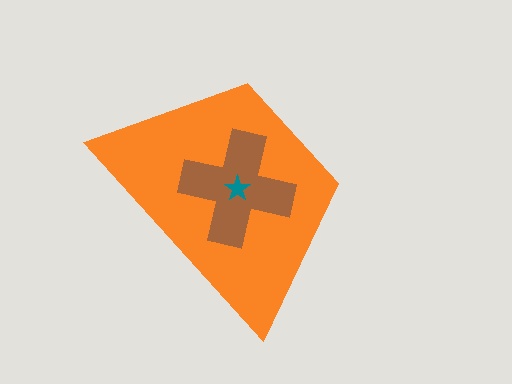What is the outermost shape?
The orange trapezoid.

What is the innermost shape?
The teal star.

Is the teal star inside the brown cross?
Yes.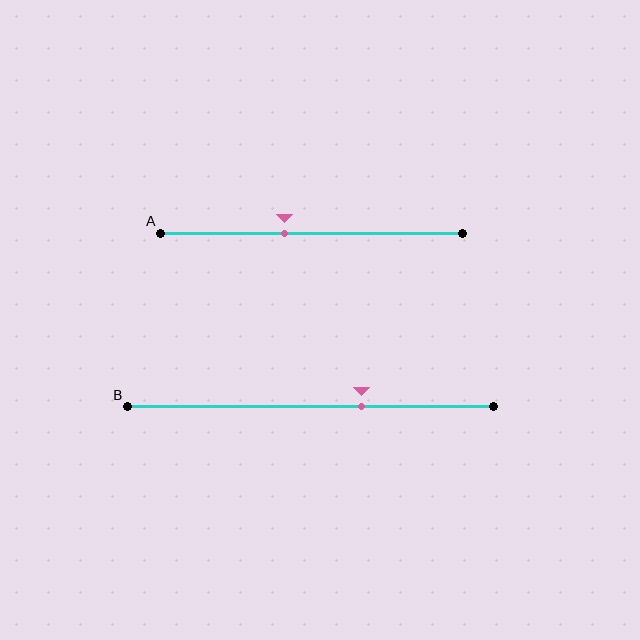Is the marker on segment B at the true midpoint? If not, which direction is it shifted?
No, the marker on segment B is shifted to the right by about 14% of the segment length.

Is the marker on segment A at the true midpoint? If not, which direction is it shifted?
No, the marker on segment A is shifted to the left by about 9% of the segment length.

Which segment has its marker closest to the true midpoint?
Segment A has its marker closest to the true midpoint.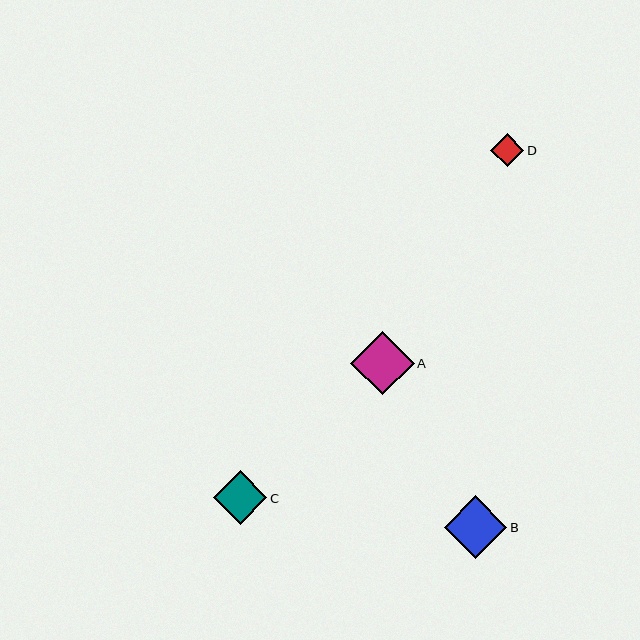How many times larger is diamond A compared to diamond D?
Diamond A is approximately 1.9 times the size of diamond D.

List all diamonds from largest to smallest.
From largest to smallest: A, B, C, D.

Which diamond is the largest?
Diamond A is the largest with a size of approximately 63 pixels.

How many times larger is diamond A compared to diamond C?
Diamond A is approximately 1.2 times the size of diamond C.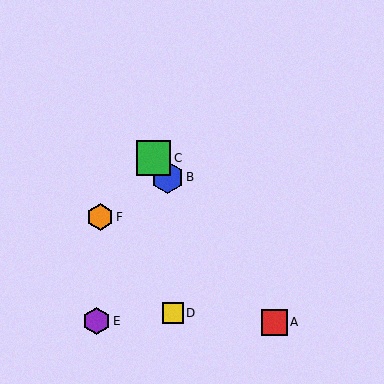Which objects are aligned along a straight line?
Objects A, B, C are aligned along a straight line.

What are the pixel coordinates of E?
Object E is at (96, 321).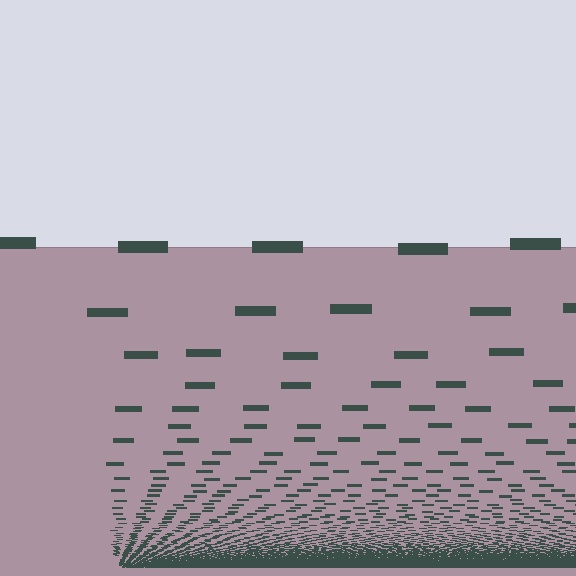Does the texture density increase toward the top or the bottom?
Density increases toward the bottom.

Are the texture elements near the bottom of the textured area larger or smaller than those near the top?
Smaller. The gradient is inverted — elements near the bottom are smaller and denser.